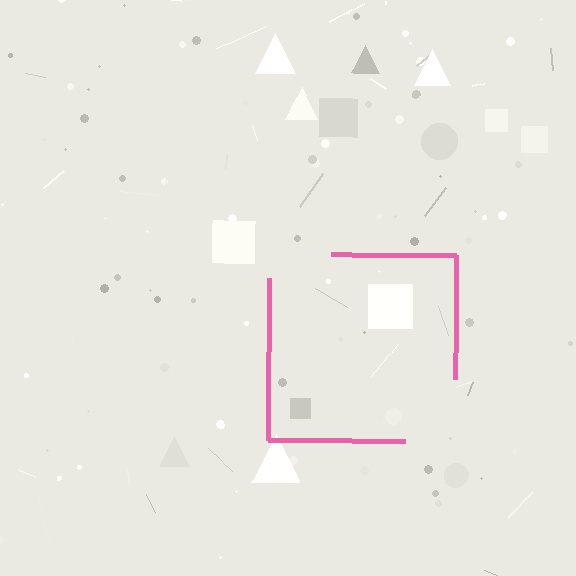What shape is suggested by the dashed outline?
The dashed outline suggests a square.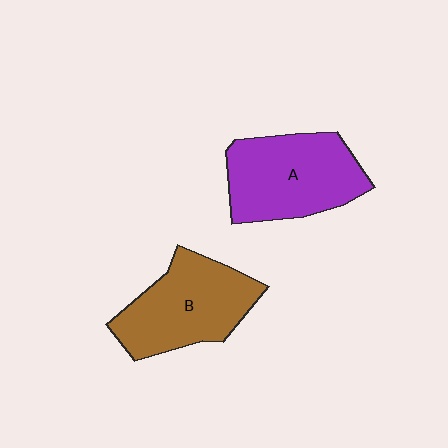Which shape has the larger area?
Shape A (purple).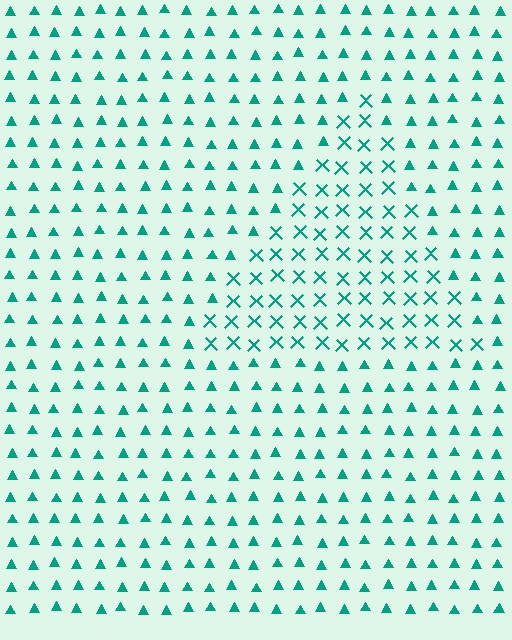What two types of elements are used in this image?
The image uses X marks inside the triangle region and triangles outside it.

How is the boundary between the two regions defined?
The boundary is defined by a change in element shape: X marks inside vs. triangles outside. All elements share the same color and spacing.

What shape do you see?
I see a triangle.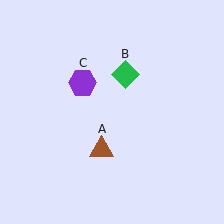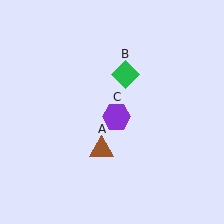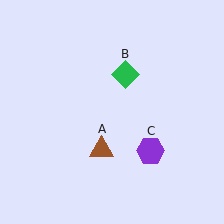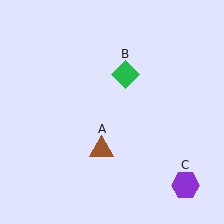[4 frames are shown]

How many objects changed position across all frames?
1 object changed position: purple hexagon (object C).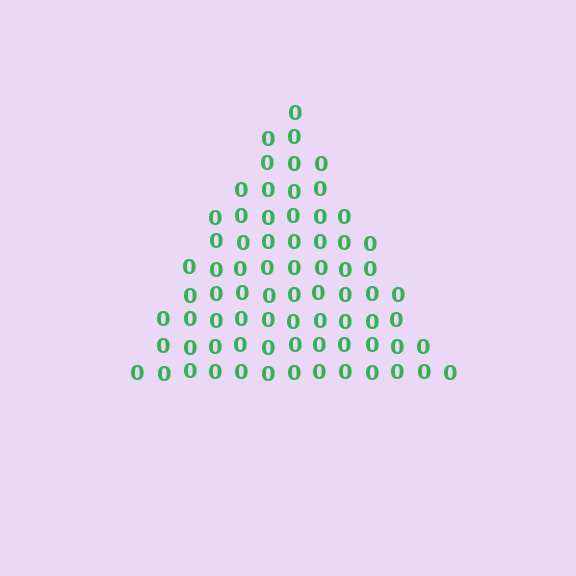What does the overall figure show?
The overall figure shows a triangle.